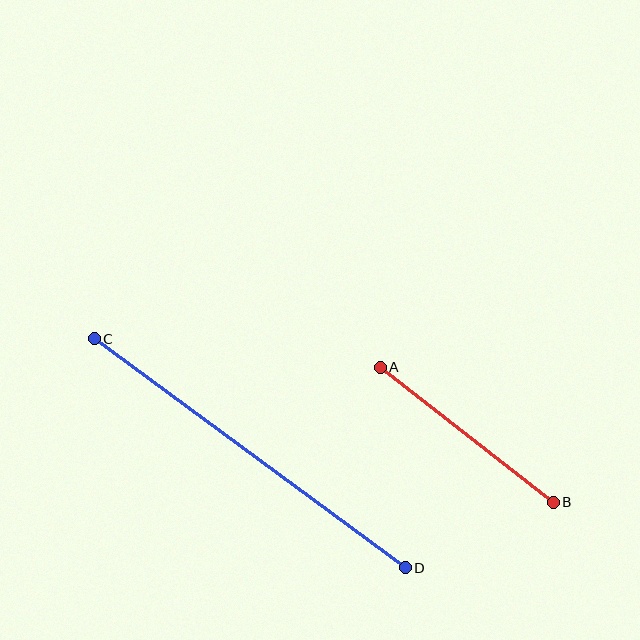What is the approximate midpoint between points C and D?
The midpoint is at approximately (250, 453) pixels.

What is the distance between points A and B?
The distance is approximately 219 pixels.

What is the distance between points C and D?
The distance is approximately 386 pixels.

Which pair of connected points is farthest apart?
Points C and D are farthest apart.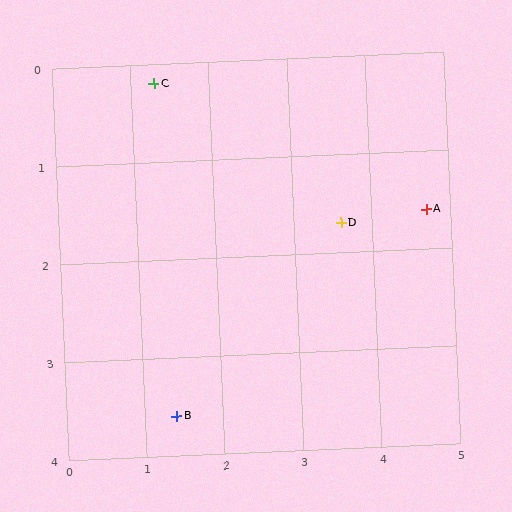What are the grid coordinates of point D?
Point D is at approximately (3.6, 1.7).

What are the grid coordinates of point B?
Point B is at approximately (1.4, 3.6).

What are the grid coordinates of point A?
Point A is at approximately (4.7, 1.6).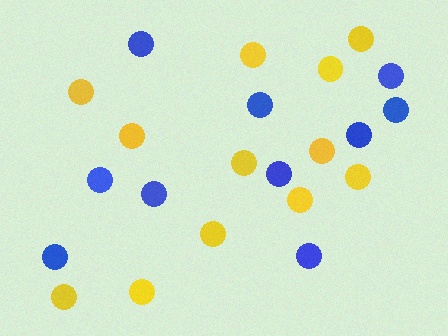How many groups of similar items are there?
There are 2 groups: one group of yellow circles (12) and one group of blue circles (10).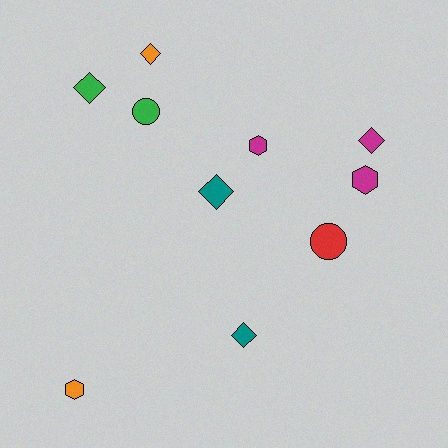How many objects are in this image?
There are 10 objects.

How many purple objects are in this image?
There are no purple objects.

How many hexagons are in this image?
There are 3 hexagons.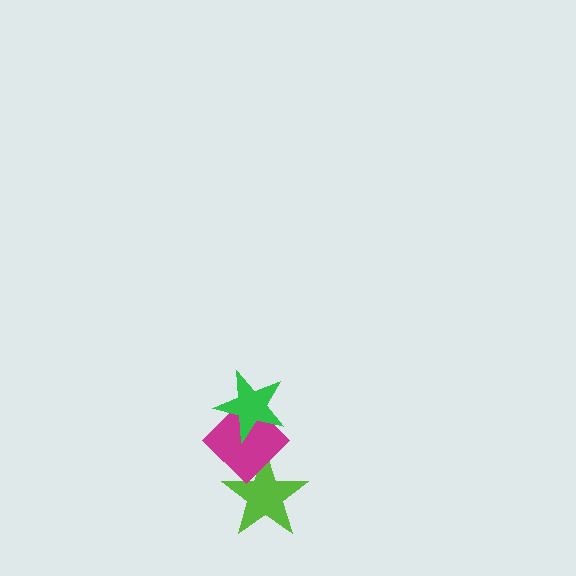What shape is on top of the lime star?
The magenta diamond is on top of the lime star.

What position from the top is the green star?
The green star is 1st from the top.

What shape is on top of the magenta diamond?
The green star is on top of the magenta diamond.